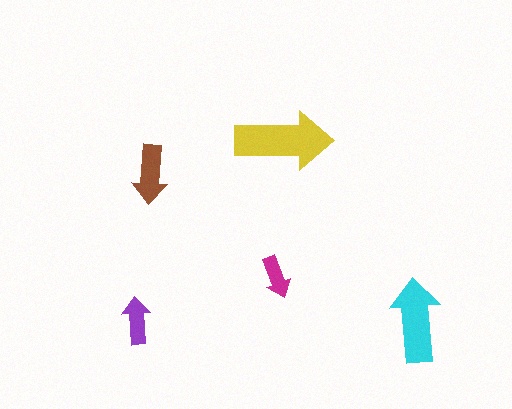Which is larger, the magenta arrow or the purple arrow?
The purple one.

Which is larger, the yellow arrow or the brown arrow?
The yellow one.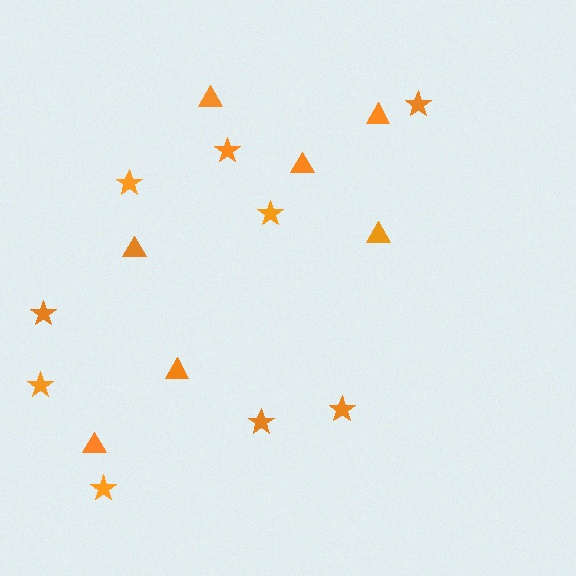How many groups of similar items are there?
There are 2 groups: one group of triangles (7) and one group of stars (9).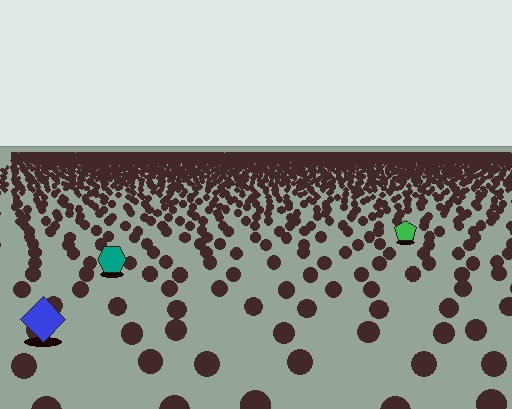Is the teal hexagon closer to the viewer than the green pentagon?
Yes. The teal hexagon is closer — you can tell from the texture gradient: the ground texture is coarser near it.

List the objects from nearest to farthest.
From nearest to farthest: the blue diamond, the teal hexagon, the green pentagon.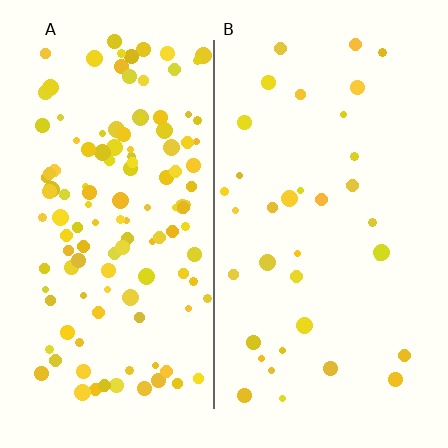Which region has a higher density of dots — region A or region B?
A (the left).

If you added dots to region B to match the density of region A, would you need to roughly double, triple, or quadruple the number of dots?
Approximately quadruple.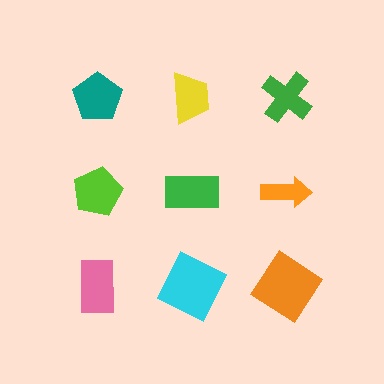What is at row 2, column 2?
A green rectangle.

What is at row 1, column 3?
A green cross.